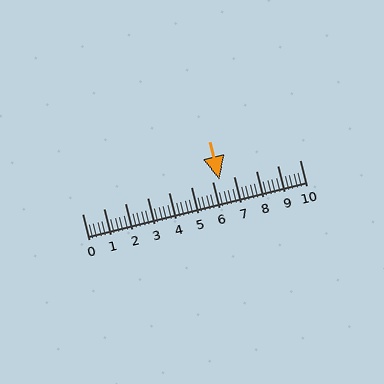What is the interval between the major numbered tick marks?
The major tick marks are spaced 1 units apart.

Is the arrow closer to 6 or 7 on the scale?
The arrow is closer to 6.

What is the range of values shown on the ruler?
The ruler shows values from 0 to 10.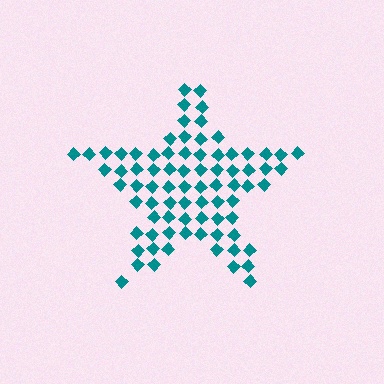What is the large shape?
The large shape is a star.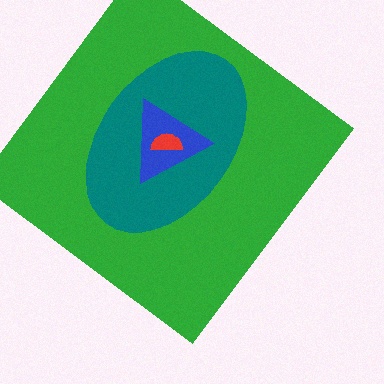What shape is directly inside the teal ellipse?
The blue triangle.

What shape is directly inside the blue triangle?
The red semicircle.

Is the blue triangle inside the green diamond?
Yes.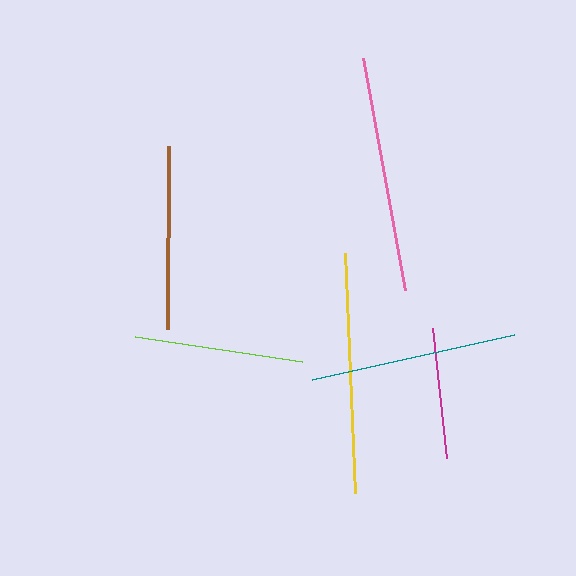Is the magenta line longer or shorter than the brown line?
The brown line is longer than the magenta line.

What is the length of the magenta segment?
The magenta segment is approximately 131 pixels long.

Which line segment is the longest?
The yellow line is the longest at approximately 240 pixels.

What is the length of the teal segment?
The teal segment is approximately 207 pixels long.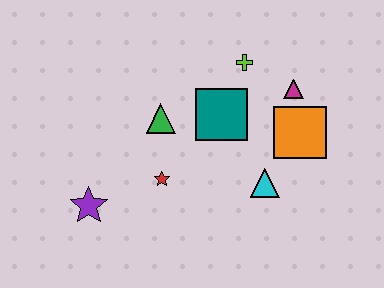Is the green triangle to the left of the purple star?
No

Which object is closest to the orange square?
The magenta triangle is closest to the orange square.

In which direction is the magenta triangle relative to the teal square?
The magenta triangle is to the right of the teal square.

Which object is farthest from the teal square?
The purple star is farthest from the teal square.